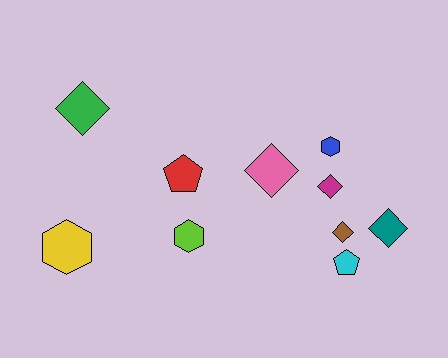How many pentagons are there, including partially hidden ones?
There are 2 pentagons.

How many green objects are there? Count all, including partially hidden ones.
There is 1 green object.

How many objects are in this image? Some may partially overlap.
There are 10 objects.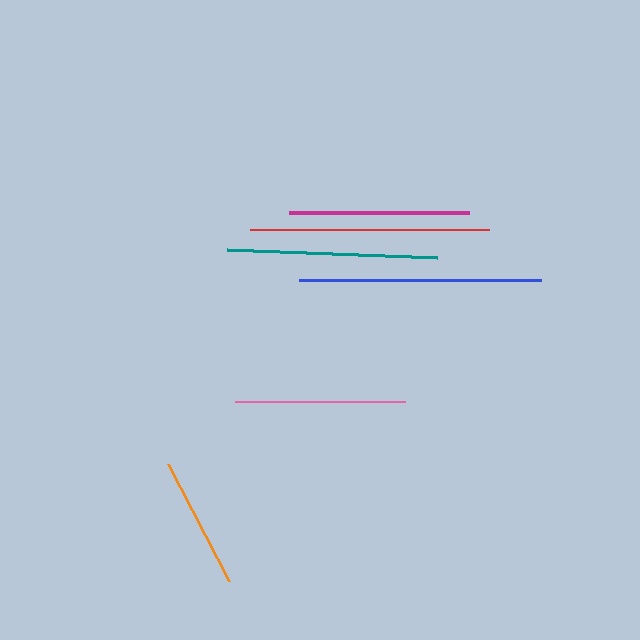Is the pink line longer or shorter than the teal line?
The teal line is longer than the pink line.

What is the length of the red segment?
The red segment is approximately 239 pixels long.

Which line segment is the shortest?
The orange line is the shortest at approximately 132 pixels.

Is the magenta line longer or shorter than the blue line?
The blue line is longer than the magenta line.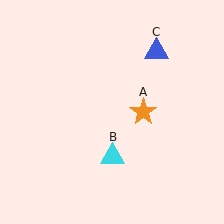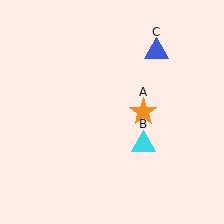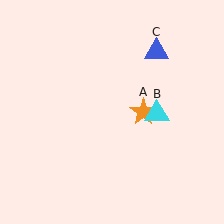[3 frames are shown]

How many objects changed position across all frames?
1 object changed position: cyan triangle (object B).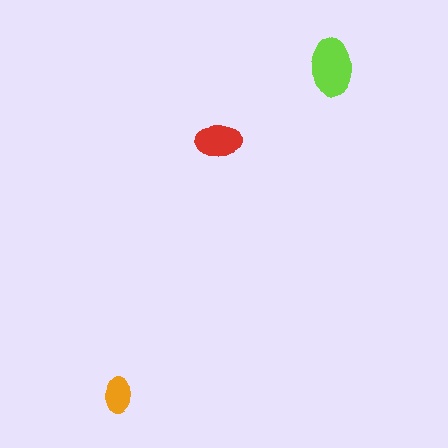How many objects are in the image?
There are 3 objects in the image.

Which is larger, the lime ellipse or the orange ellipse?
The lime one.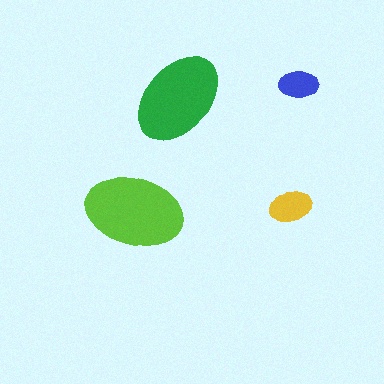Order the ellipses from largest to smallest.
the lime one, the green one, the yellow one, the blue one.